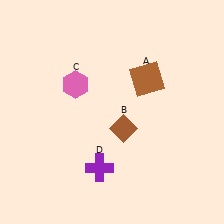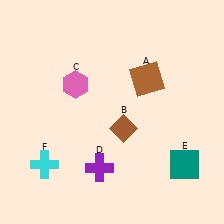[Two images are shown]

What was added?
A teal square (E), a cyan cross (F) were added in Image 2.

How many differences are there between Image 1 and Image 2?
There are 2 differences between the two images.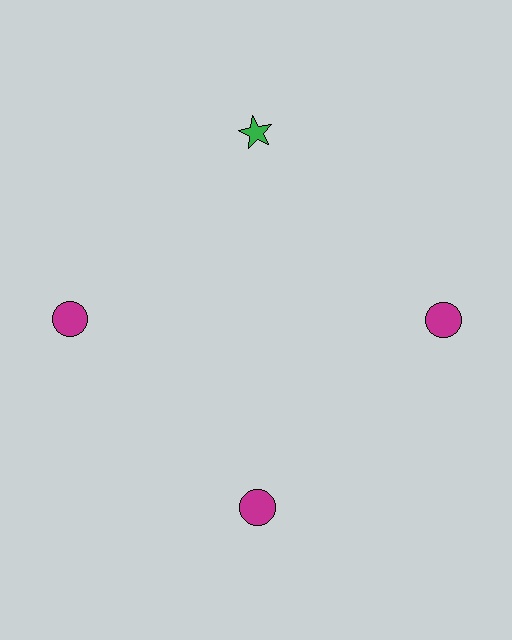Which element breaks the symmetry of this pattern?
The green star at roughly the 12 o'clock position breaks the symmetry. All other shapes are magenta circles.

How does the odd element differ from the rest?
It differs in both color (green instead of magenta) and shape (star instead of circle).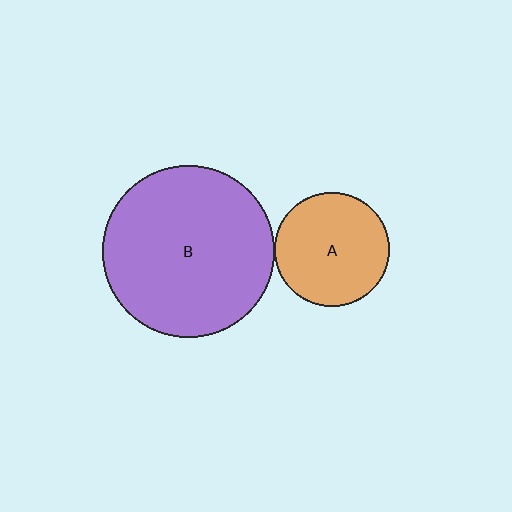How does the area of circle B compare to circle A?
Approximately 2.3 times.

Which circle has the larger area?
Circle B (purple).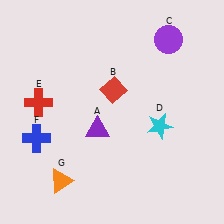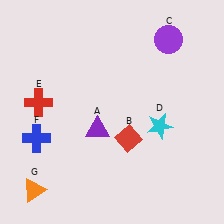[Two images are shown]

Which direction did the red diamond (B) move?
The red diamond (B) moved down.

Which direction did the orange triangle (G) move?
The orange triangle (G) moved left.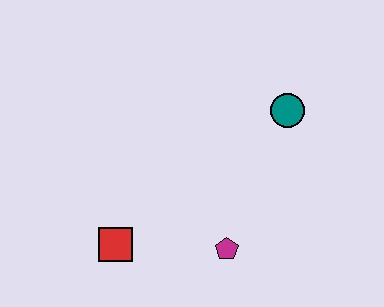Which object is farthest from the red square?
The teal circle is farthest from the red square.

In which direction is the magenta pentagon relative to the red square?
The magenta pentagon is to the right of the red square.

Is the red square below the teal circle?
Yes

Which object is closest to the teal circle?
The magenta pentagon is closest to the teal circle.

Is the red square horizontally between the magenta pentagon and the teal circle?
No